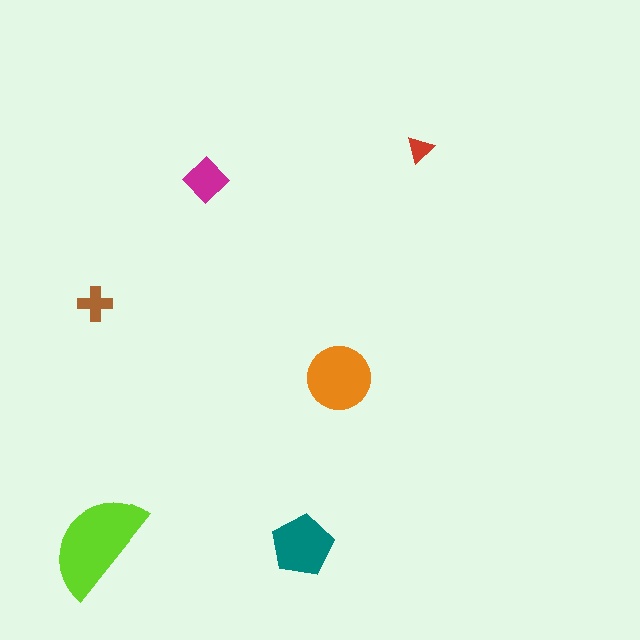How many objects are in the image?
There are 6 objects in the image.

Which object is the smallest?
The red triangle.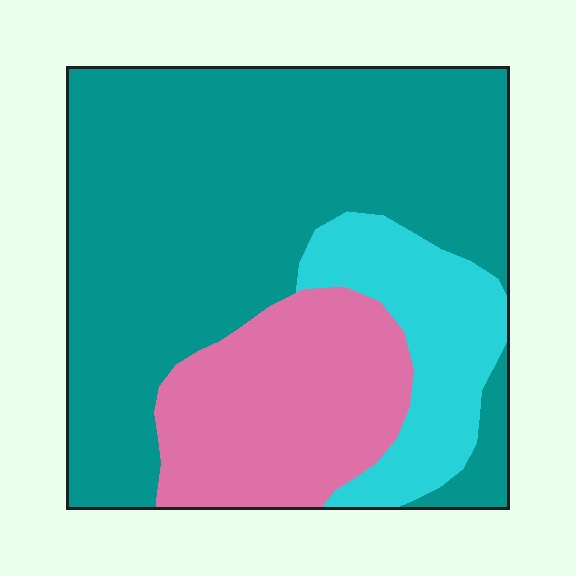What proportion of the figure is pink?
Pink takes up about one quarter (1/4) of the figure.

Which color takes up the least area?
Cyan, at roughly 15%.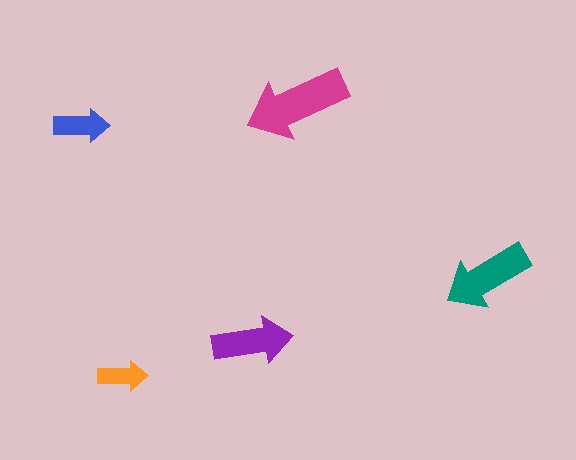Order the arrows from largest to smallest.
the magenta one, the teal one, the purple one, the blue one, the orange one.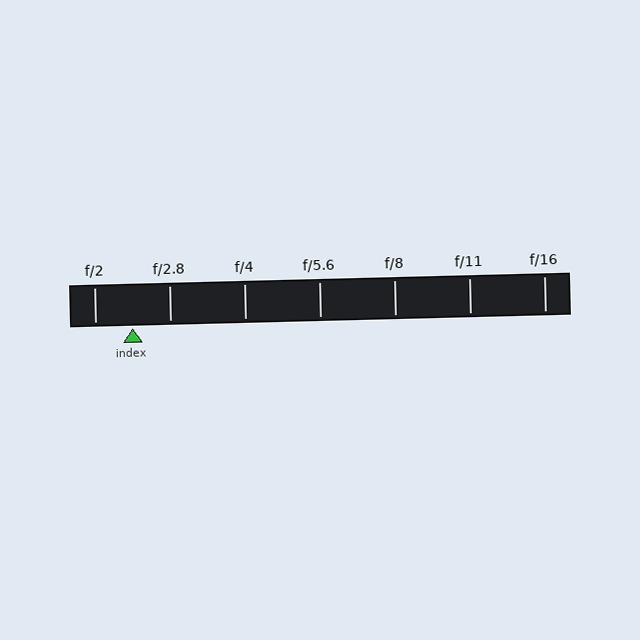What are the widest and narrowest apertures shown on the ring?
The widest aperture shown is f/2 and the narrowest is f/16.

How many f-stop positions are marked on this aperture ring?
There are 7 f-stop positions marked.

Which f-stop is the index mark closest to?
The index mark is closest to f/2.8.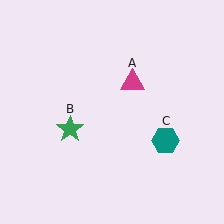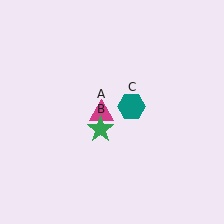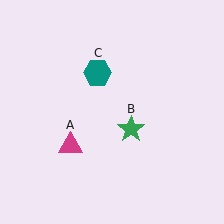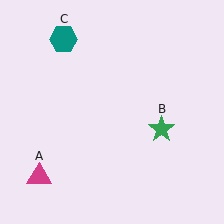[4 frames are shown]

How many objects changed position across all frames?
3 objects changed position: magenta triangle (object A), green star (object B), teal hexagon (object C).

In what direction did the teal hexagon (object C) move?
The teal hexagon (object C) moved up and to the left.